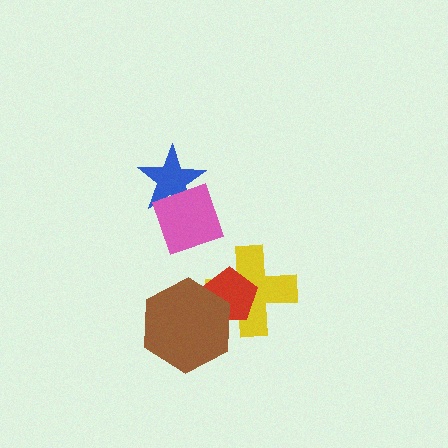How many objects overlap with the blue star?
1 object overlaps with the blue star.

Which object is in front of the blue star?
The pink square is in front of the blue star.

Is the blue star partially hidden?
Yes, it is partially covered by another shape.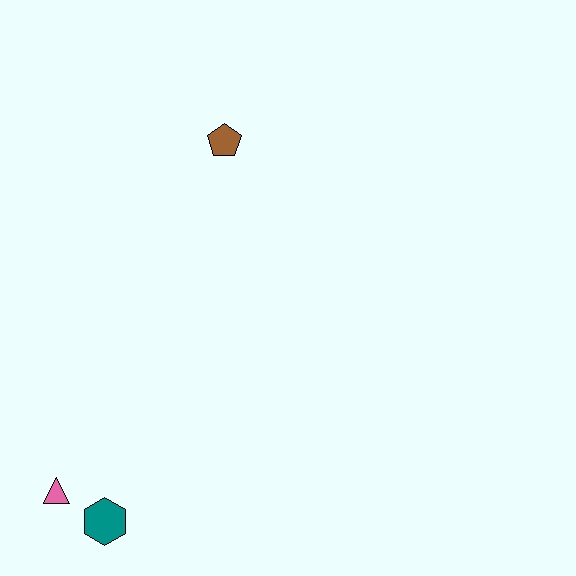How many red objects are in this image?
There are no red objects.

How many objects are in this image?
There are 3 objects.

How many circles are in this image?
There are no circles.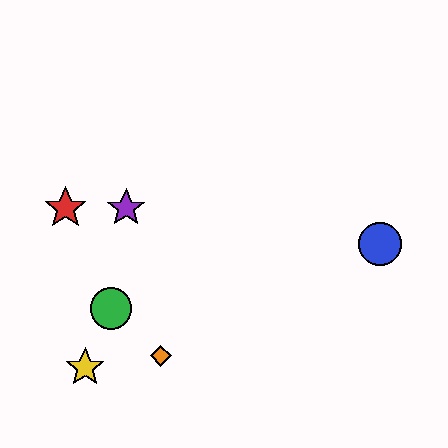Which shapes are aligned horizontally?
The red star, the purple star are aligned horizontally.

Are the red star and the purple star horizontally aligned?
Yes, both are at y≈208.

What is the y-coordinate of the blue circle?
The blue circle is at y≈244.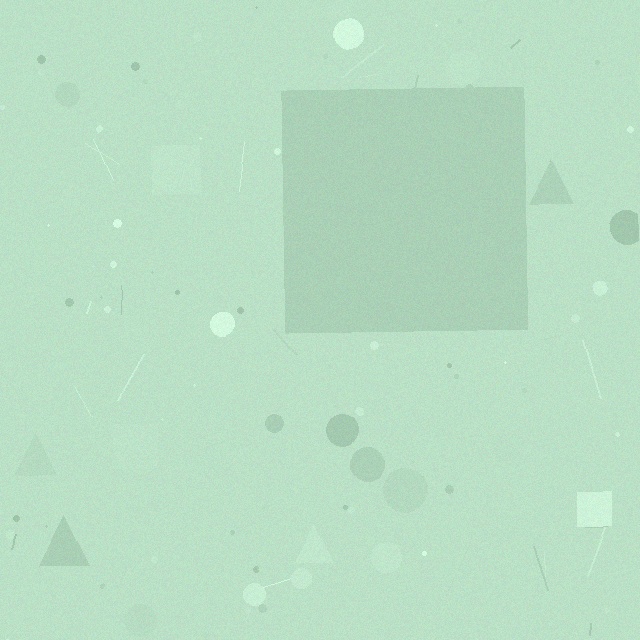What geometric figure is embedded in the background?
A square is embedded in the background.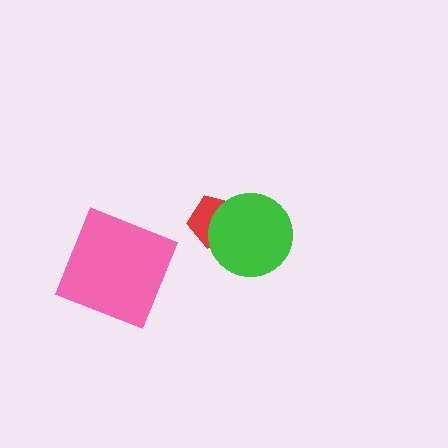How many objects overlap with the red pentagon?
1 object overlaps with the red pentagon.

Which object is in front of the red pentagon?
The green circle is in front of the red pentagon.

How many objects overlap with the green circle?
1 object overlaps with the green circle.